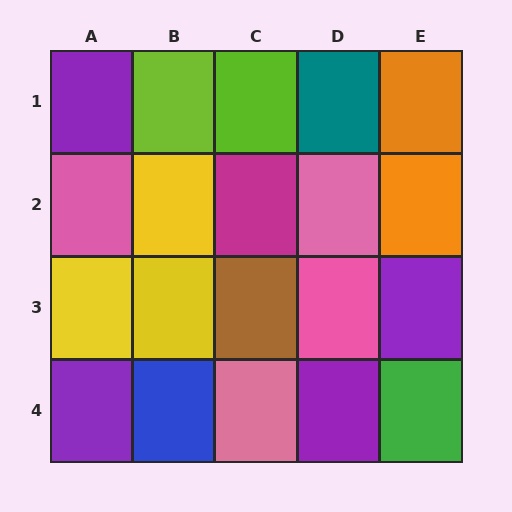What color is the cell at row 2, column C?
Magenta.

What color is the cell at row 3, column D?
Pink.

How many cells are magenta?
1 cell is magenta.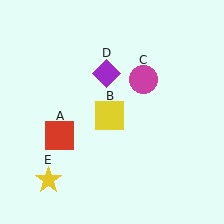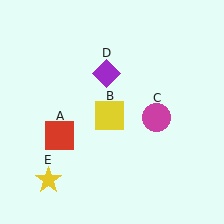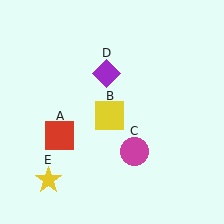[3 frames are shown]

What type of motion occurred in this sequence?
The magenta circle (object C) rotated clockwise around the center of the scene.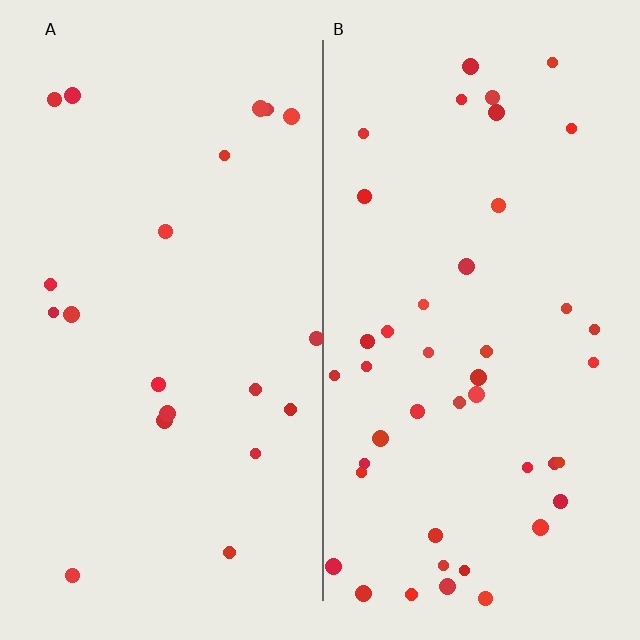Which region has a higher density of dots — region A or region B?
B (the right).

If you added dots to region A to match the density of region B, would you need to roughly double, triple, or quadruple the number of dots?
Approximately double.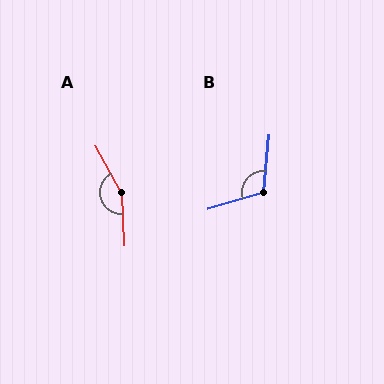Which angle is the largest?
A, at approximately 155 degrees.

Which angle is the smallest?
B, at approximately 112 degrees.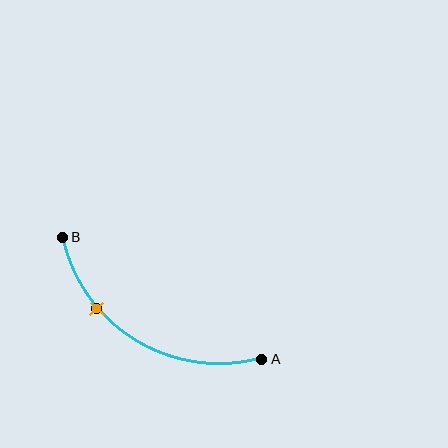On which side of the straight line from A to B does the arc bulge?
The arc bulges below the straight line connecting A and B.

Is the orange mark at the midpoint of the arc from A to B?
No. The orange mark lies on the arc but is closer to endpoint B. The arc midpoint would be at the point on the curve equidistant along the arc from both A and B.